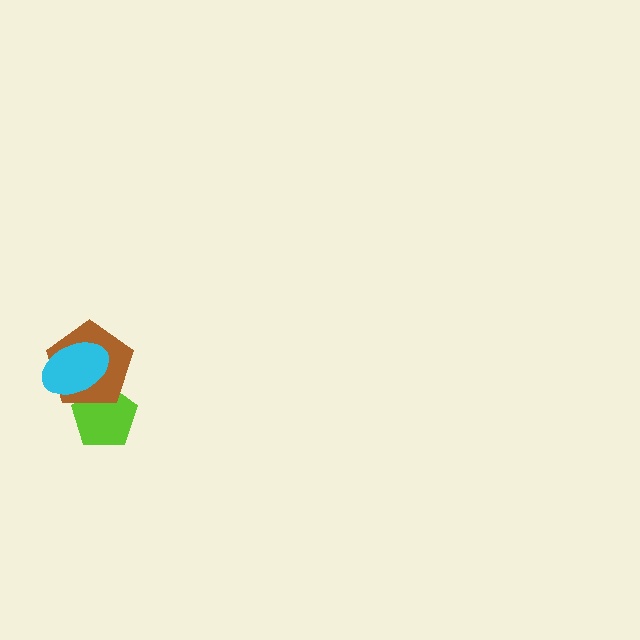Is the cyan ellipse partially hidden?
No, no other shape covers it.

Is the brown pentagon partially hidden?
Yes, it is partially covered by another shape.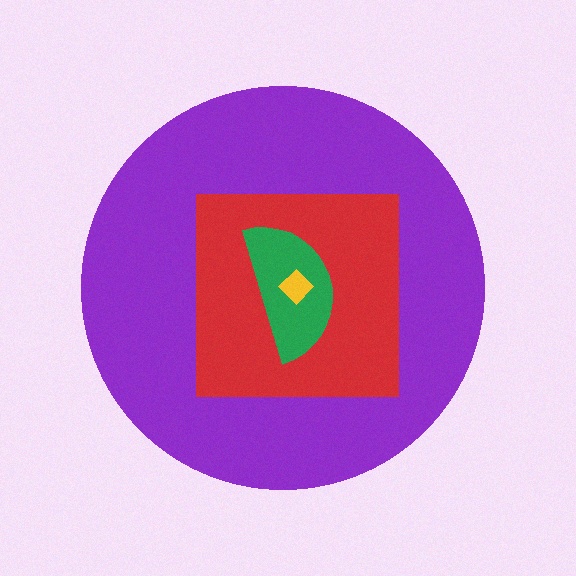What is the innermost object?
The yellow diamond.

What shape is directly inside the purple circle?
The red square.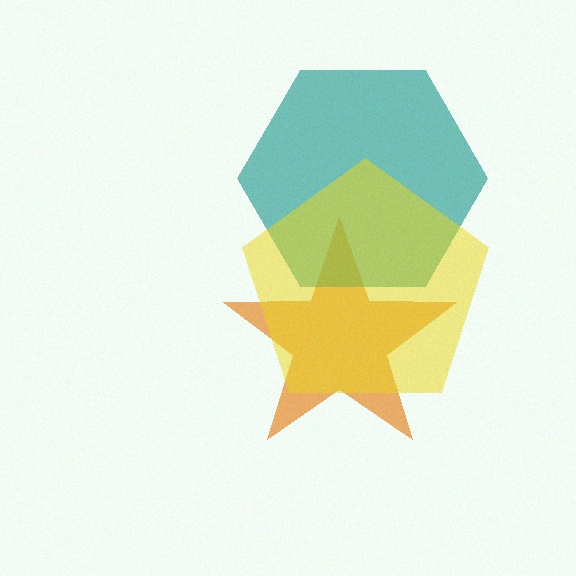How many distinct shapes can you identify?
There are 3 distinct shapes: an orange star, a teal hexagon, a yellow pentagon.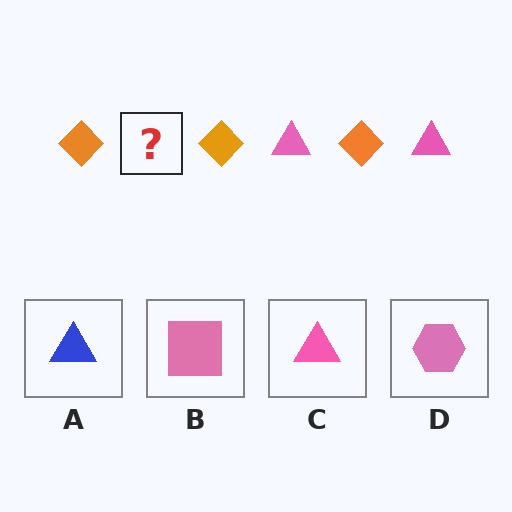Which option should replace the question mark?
Option C.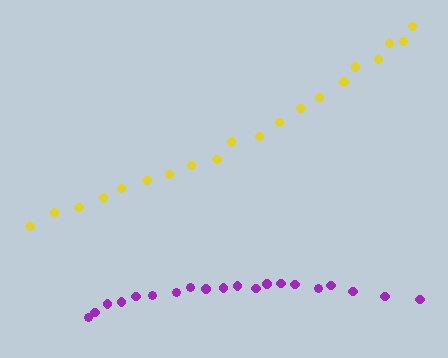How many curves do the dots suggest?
There are 2 distinct paths.